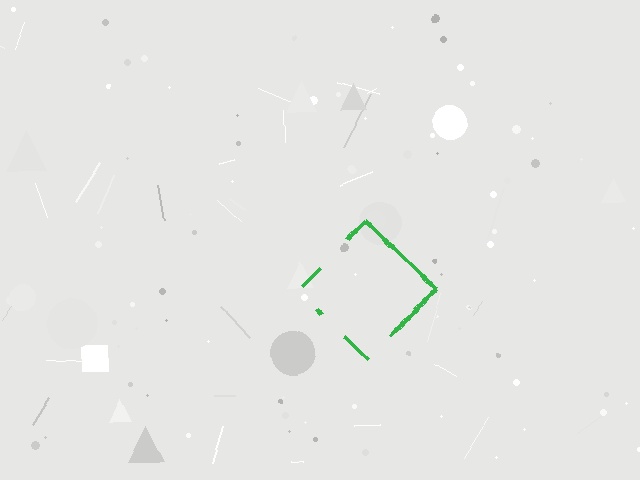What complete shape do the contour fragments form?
The contour fragments form a diamond.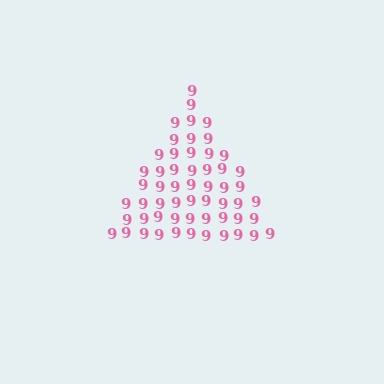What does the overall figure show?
The overall figure shows a triangle.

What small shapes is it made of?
It is made of small digit 9's.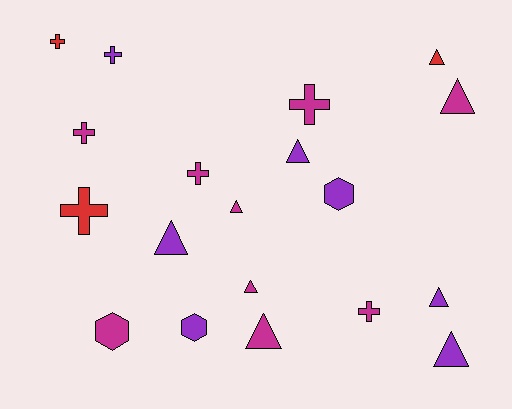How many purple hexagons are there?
There are 2 purple hexagons.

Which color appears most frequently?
Magenta, with 9 objects.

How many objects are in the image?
There are 19 objects.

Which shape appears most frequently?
Triangle, with 9 objects.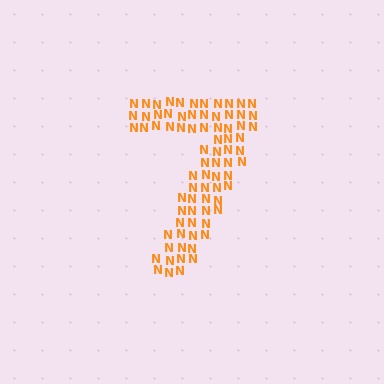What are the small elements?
The small elements are letter N's.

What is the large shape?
The large shape is the digit 7.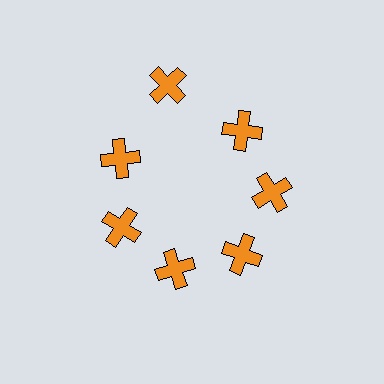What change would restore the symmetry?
The symmetry would be restored by moving it inward, back onto the ring so that all 7 crosses sit at equal angles and equal distance from the center.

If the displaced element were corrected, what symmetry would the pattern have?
It would have 7-fold rotational symmetry — the pattern would map onto itself every 51 degrees.